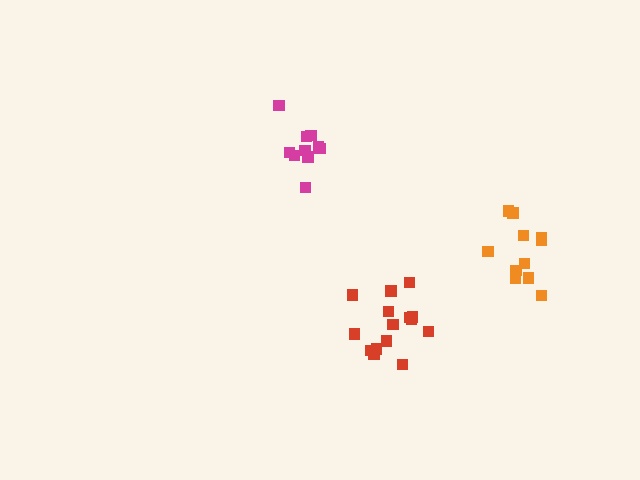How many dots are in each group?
Group 1: 10 dots, Group 2: 15 dots, Group 3: 12 dots (37 total).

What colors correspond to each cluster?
The clusters are colored: magenta, red, orange.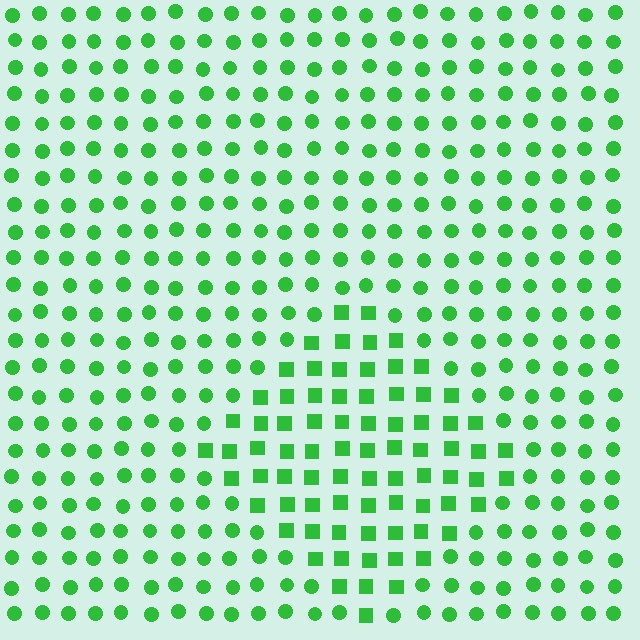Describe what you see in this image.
The image is filled with small green elements arranged in a uniform grid. A diamond-shaped region contains squares, while the surrounding area contains circles. The boundary is defined purely by the change in element shape.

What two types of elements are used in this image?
The image uses squares inside the diamond region and circles outside it.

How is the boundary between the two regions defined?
The boundary is defined by a change in element shape: squares inside vs. circles outside. All elements share the same color and spacing.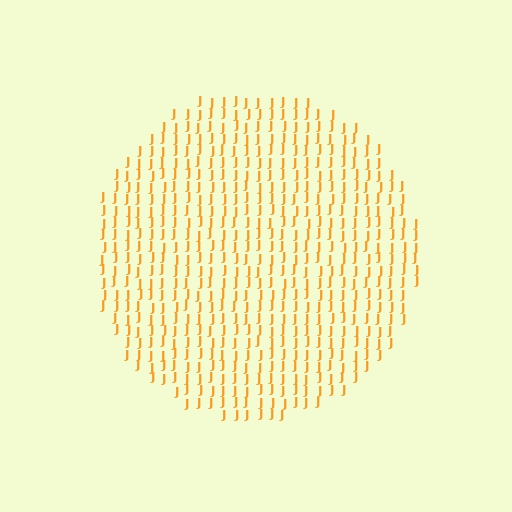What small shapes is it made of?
It is made of small letter J's.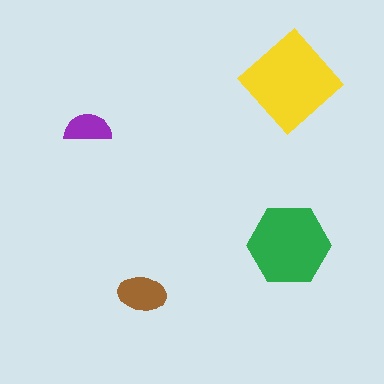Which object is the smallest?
The purple semicircle.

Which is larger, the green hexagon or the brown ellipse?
The green hexagon.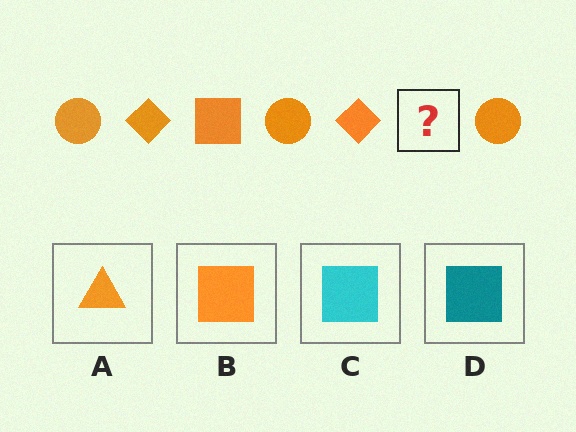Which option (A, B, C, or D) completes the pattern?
B.